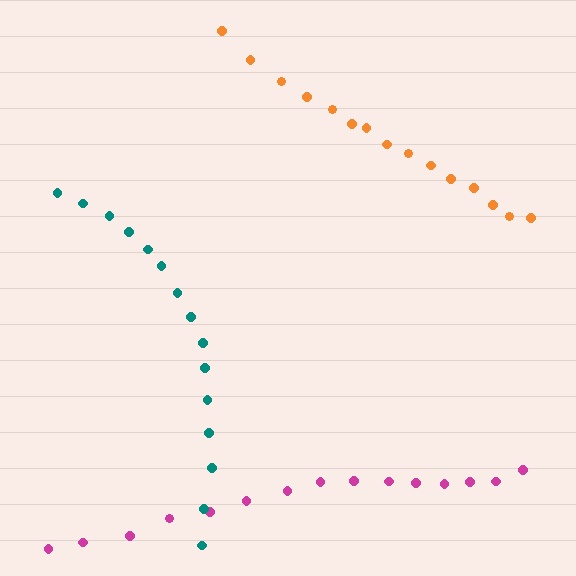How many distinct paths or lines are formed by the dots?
There are 3 distinct paths.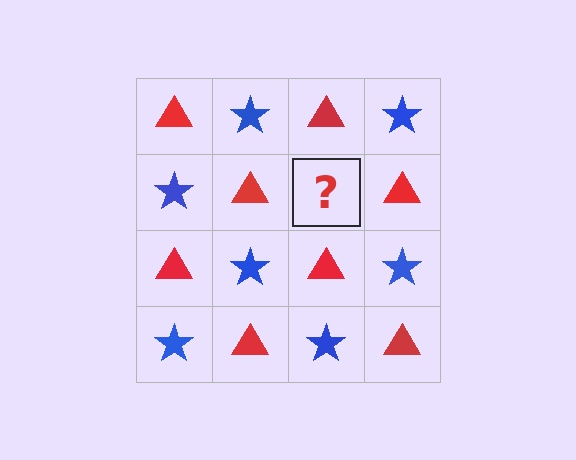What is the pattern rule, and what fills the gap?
The rule is that it alternates red triangle and blue star in a checkerboard pattern. The gap should be filled with a blue star.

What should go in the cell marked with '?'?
The missing cell should contain a blue star.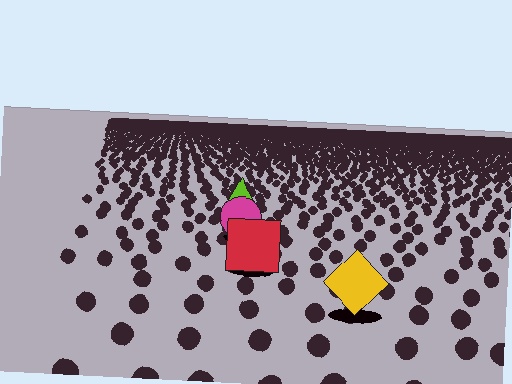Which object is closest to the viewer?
The yellow diamond is closest. The texture marks near it are larger and more spread out.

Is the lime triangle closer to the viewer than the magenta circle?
No. The magenta circle is closer — you can tell from the texture gradient: the ground texture is coarser near it.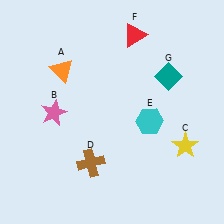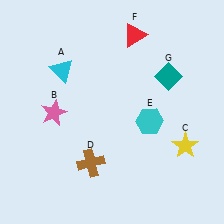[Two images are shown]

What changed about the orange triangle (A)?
In Image 1, A is orange. In Image 2, it changed to cyan.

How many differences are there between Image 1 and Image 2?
There is 1 difference between the two images.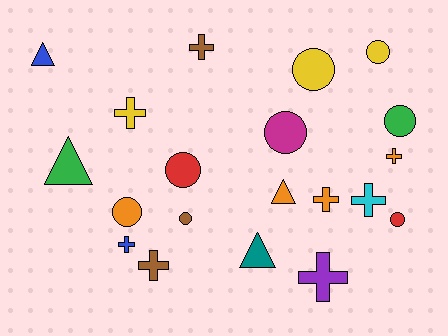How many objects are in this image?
There are 20 objects.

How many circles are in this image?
There are 8 circles.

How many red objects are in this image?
There are 2 red objects.